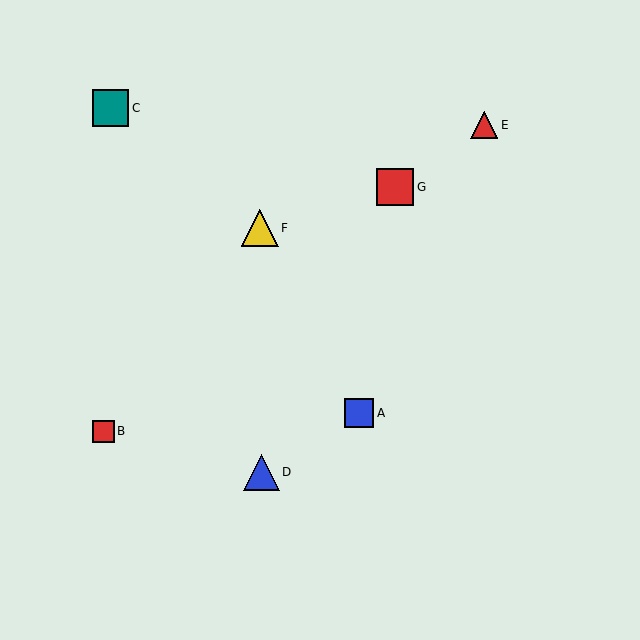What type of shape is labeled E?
Shape E is a red triangle.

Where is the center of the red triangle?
The center of the red triangle is at (484, 125).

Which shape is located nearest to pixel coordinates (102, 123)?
The teal square (labeled C) at (110, 108) is nearest to that location.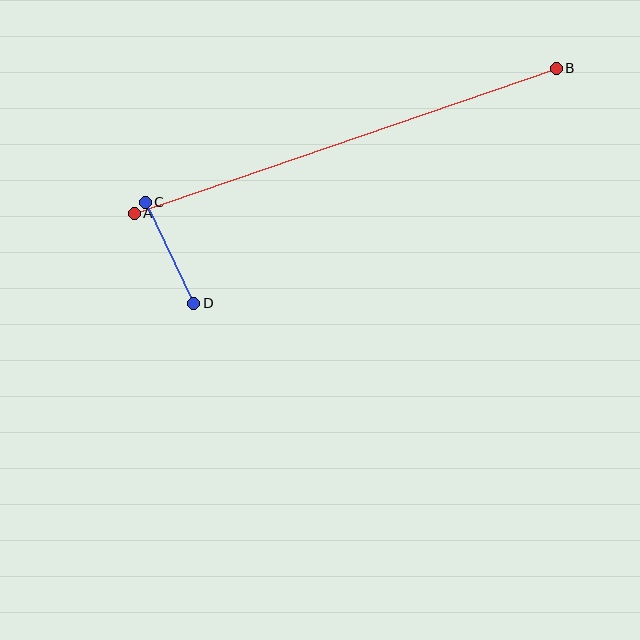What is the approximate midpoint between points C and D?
The midpoint is at approximately (169, 253) pixels.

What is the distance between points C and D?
The distance is approximately 112 pixels.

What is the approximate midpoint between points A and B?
The midpoint is at approximately (345, 141) pixels.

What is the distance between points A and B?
The distance is approximately 446 pixels.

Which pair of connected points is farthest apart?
Points A and B are farthest apart.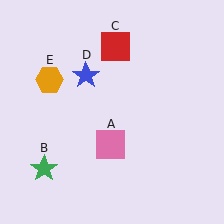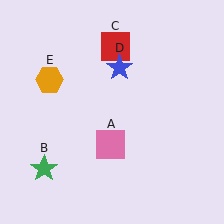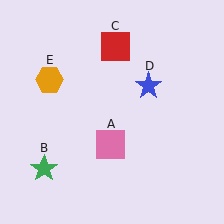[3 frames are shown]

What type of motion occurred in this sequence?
The blue star (object D) rotated clockwise around the center of the scene.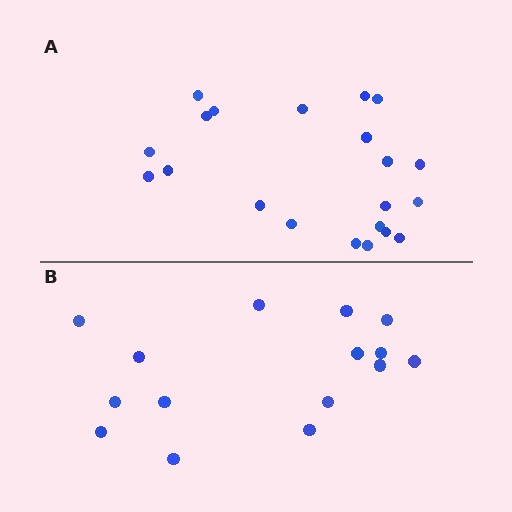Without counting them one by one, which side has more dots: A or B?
Region A (the top region) has more dots.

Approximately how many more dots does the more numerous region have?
Region A has about 6 more dots than region B.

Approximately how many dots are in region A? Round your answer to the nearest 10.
About 20 dots. (The exact count is 21, which rounds to 20.)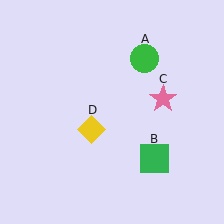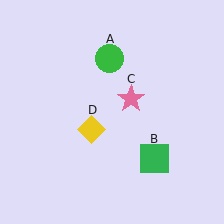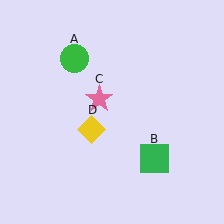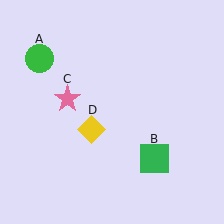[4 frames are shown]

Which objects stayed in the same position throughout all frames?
Green square (object B) and yellow diamond (object D) remained stationary.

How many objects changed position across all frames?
2 objects changed position: green circle (object A), pink star (object C).